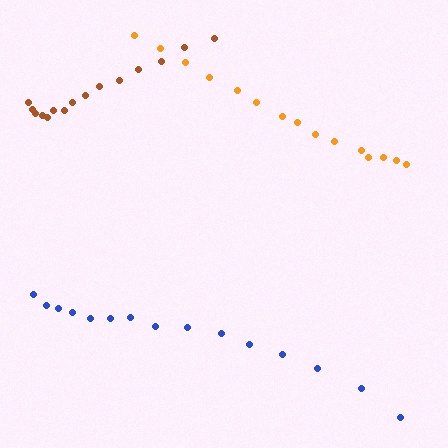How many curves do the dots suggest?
There are 3 distinct paths.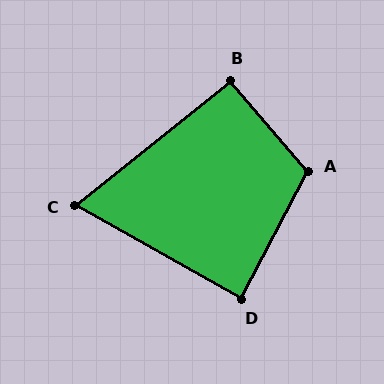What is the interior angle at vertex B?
Approximately 92 degrees (approximately right).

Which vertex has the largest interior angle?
A, at approximately 112 degrees.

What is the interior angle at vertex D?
Approximately 88 degrees (approximately right).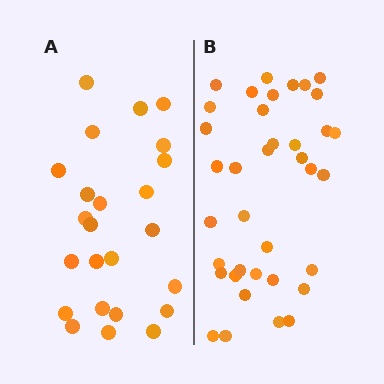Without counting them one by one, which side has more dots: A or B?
Region B (the right region) has more dots.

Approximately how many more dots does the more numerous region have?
Region B has approximately 15 more dots than region A.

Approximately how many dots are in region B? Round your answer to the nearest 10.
About 40 dots. (The exact count is 37, which rounds to 40.)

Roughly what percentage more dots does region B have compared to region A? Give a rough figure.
About 55% more.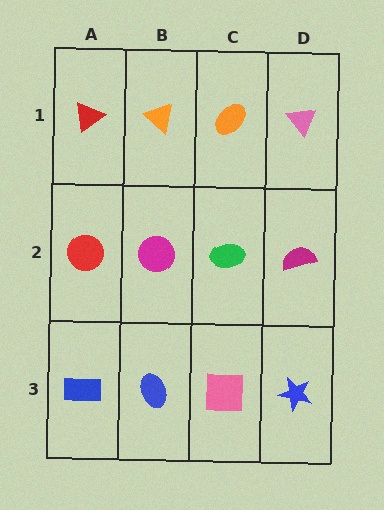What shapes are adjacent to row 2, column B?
An orange triangle (row 1, column B), a blue ellipse (row 3, column B), a red circle (row 2, column A), a green ellipse (row 2, column C).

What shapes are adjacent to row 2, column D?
A pink triangle (row 1, column D), a blue star (row 3, column D), a green ellipse (row 2, column C).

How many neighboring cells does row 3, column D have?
2.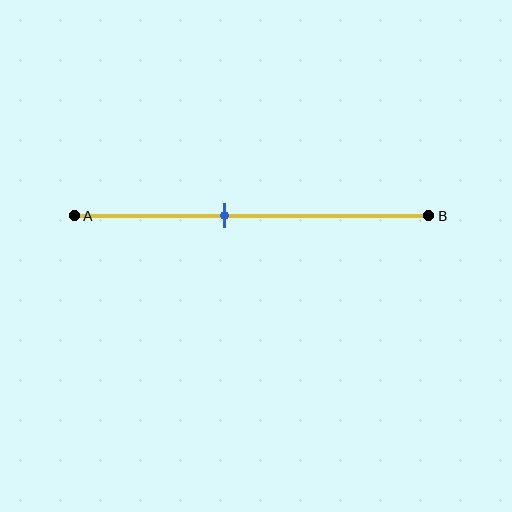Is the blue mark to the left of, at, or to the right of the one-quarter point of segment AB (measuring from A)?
The blue mark is to the right of the one-quarter point of segment AB.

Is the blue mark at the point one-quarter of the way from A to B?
No, the mark is at about 45% from A, not at the 25% one-quarter point.